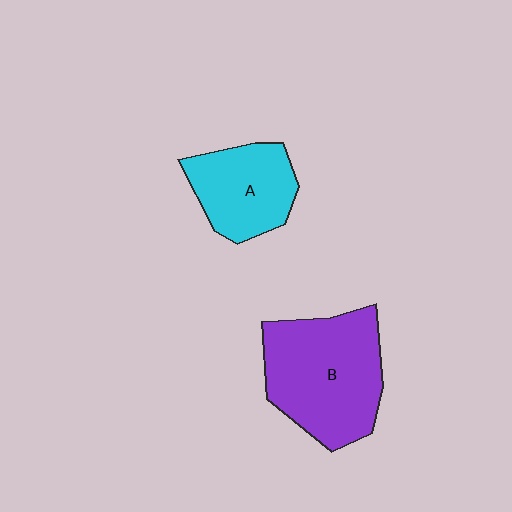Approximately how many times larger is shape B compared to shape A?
Approximately 1.6 times.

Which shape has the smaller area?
Shape A (cyan).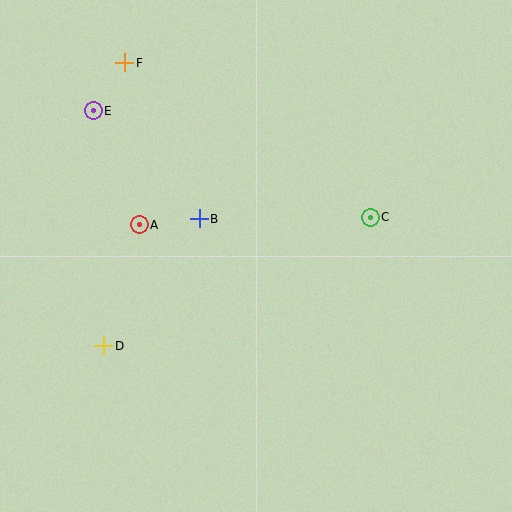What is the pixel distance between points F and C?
The distance between F and C is 290 pixels.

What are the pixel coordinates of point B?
Point B is at (199, 219).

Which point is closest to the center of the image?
Point B at (199, 219) is closest to the center.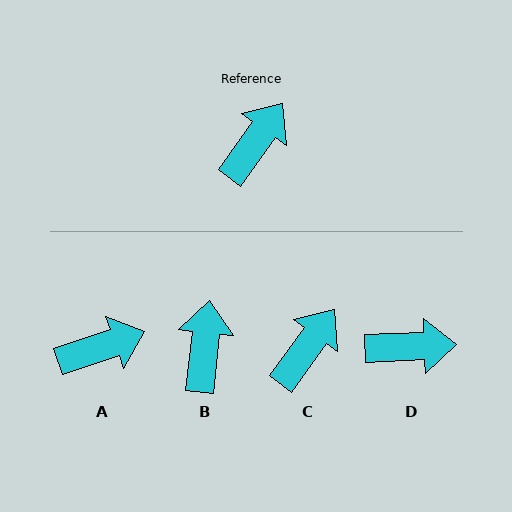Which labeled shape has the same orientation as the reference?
C.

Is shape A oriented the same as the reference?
No, it is off by about 35 degrees.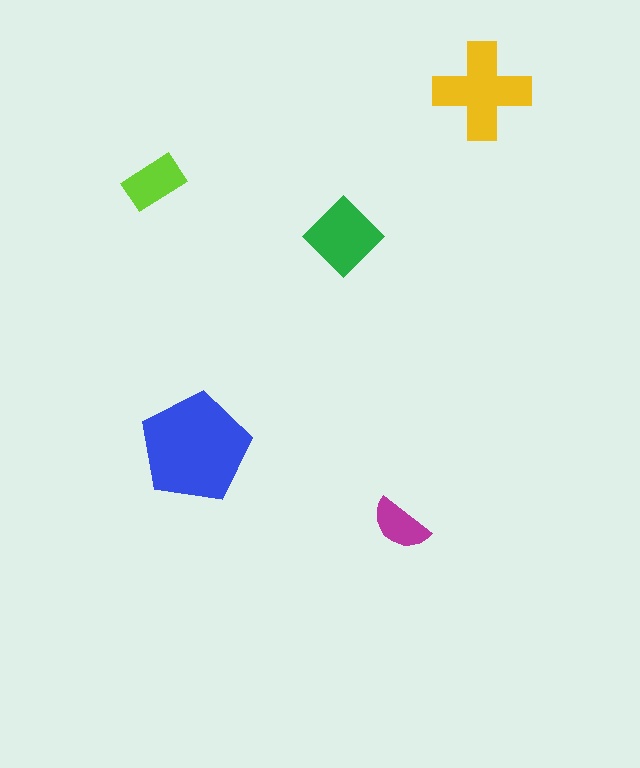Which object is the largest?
The blue pentagon.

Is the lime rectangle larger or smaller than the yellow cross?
Smaller.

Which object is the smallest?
The magenta semicircle.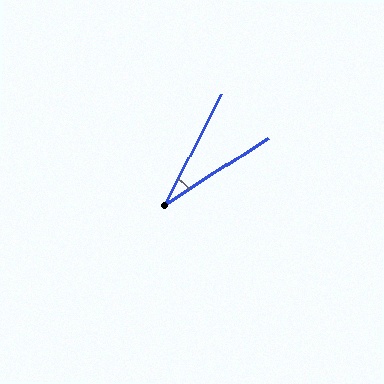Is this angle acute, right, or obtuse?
It is acute.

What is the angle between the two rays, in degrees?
Approximately 29 degrees.